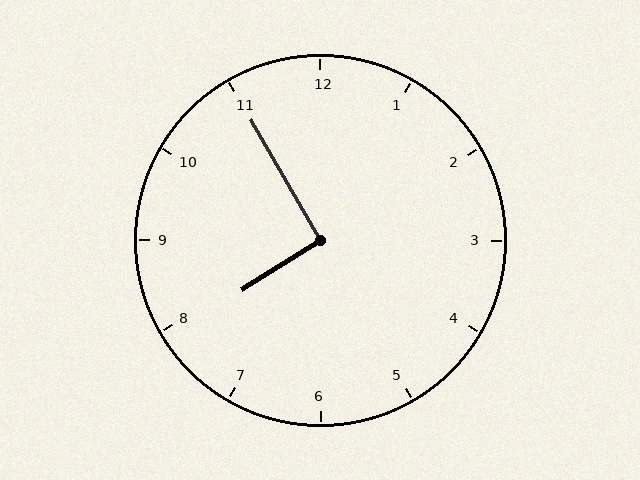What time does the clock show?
7:55.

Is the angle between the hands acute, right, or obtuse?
It is right.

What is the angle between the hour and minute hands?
Approximately 92 degrees.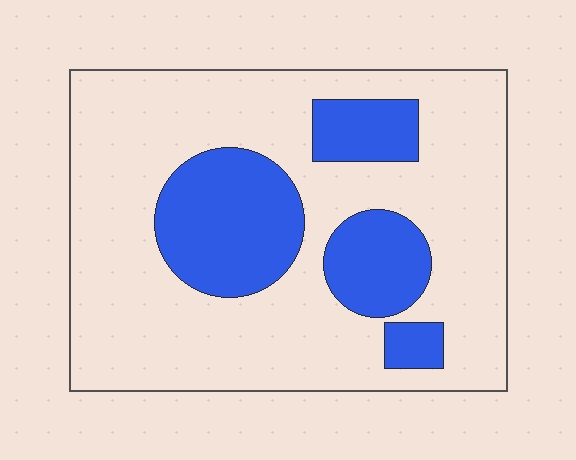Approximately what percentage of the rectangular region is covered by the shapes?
Approximately 25%.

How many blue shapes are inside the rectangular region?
4.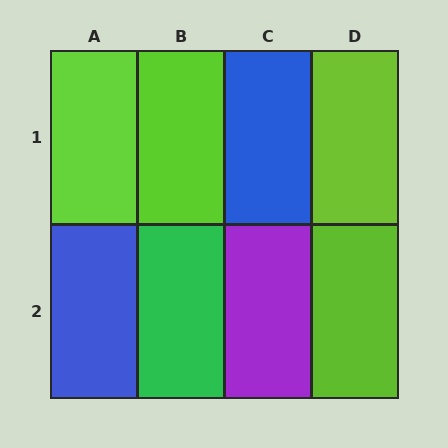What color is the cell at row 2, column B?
Green.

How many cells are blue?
2 cells are blue.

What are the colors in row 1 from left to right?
Lime, lime, blue, lime.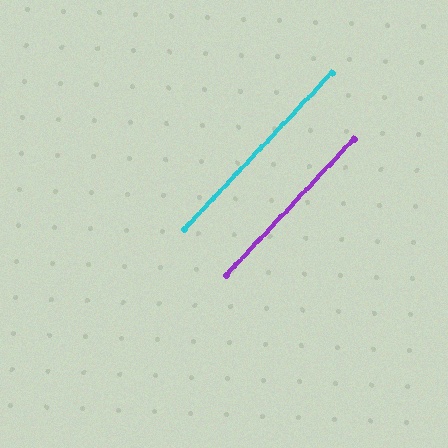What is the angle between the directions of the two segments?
Approximately 0 degrees.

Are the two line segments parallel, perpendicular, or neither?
Parallel — their directions differ by only 0.1°.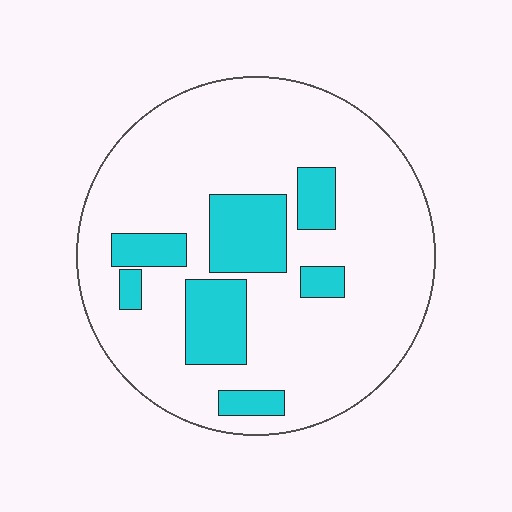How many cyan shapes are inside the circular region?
7.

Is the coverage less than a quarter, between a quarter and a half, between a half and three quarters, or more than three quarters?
Less than a quarter.